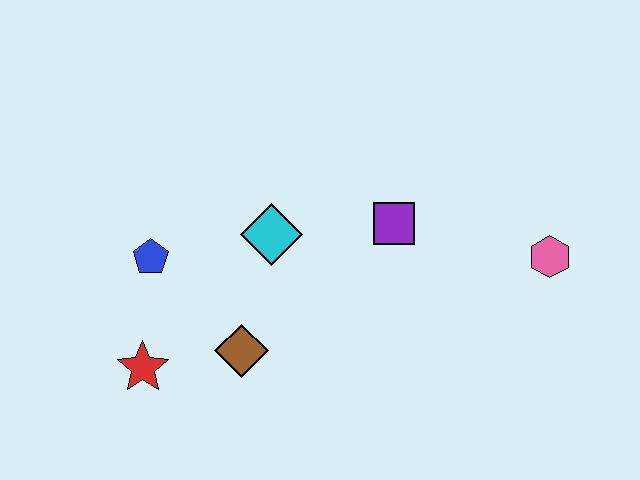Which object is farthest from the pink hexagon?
The red star is farthest from the pink hexagon.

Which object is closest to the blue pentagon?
The red star is closest to the blue pentagon.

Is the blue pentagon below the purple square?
Yes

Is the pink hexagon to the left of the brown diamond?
No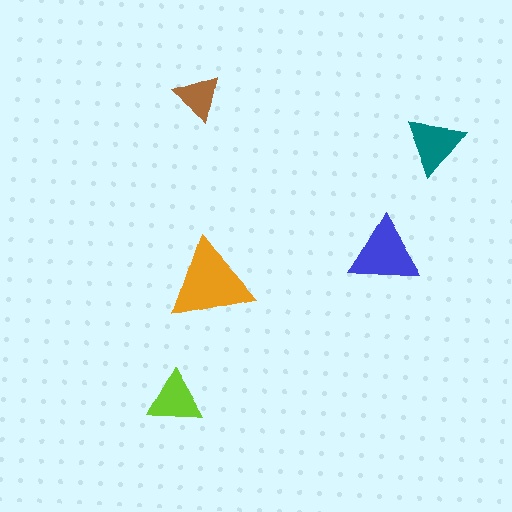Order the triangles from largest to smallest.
the orange one, the blue one, the teal one, the lime one, the brown one.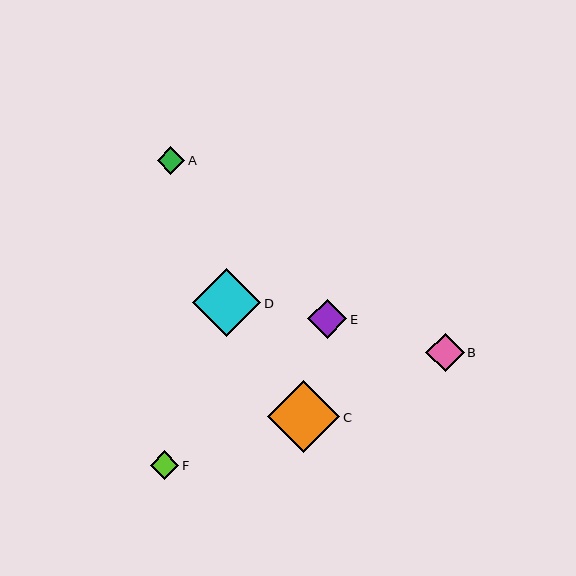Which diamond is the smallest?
Diamond A is the smallest with a size of approximately 27 pixels.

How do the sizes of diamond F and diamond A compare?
Diamond F and diamond A are approximately the same size.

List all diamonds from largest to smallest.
From largest to smallest: C, D, E, B, F, A.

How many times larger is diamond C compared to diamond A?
Diamond C is approximately 2.6 times the size of diamond A.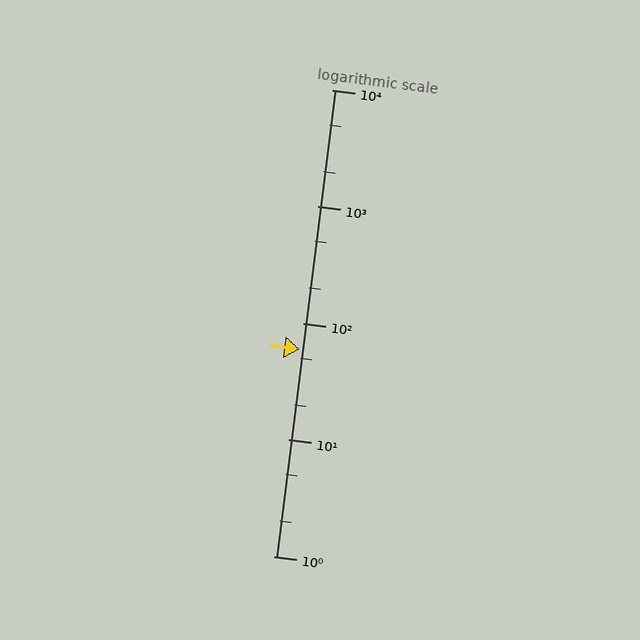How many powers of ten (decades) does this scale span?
The scale spans 4 decades, from 1 to 10000.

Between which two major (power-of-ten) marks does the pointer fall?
The pointer is between 10 and 100.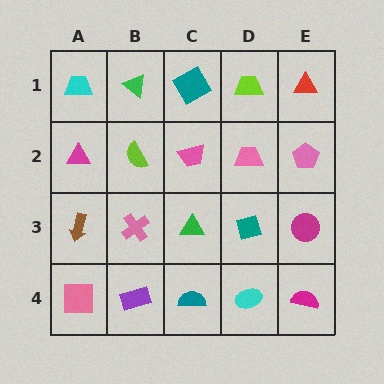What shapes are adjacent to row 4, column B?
A pink cross (row 3, column B), a pink square (row 4, column A), a teal semicircle (row 4, column C).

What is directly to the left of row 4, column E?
A cyan ellipse.